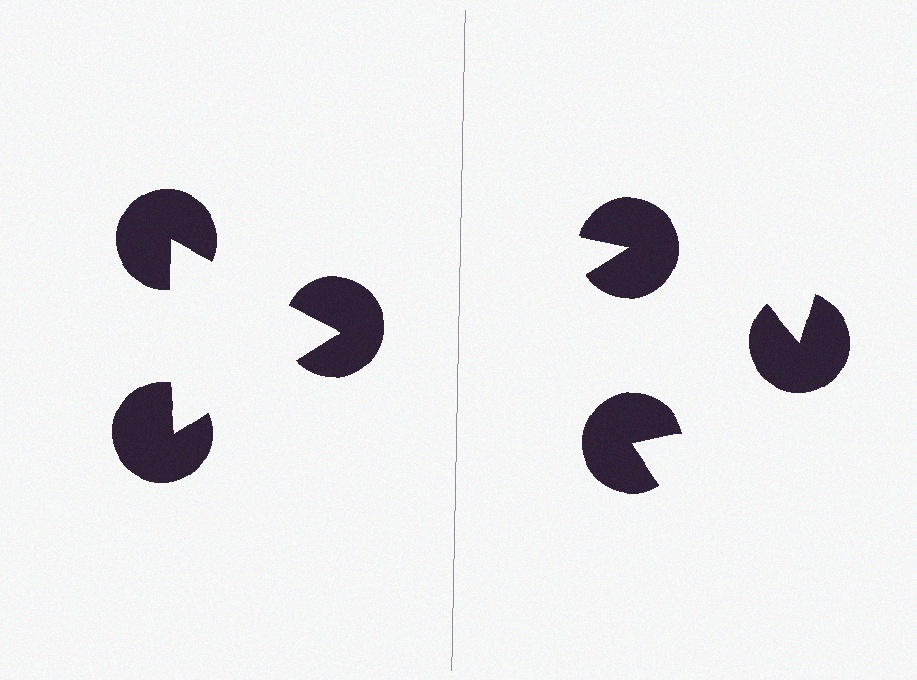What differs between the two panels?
The pac-man discs are positioned identically on both sides; only the wedge orientations differ. On the left they align to a triangle; on the right they are misaligned.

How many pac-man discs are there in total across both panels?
6 — 3 on each side.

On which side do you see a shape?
An illusory triangle appears on the left side. On the right side the wedge cuts are rotated, so no coherent shape forms.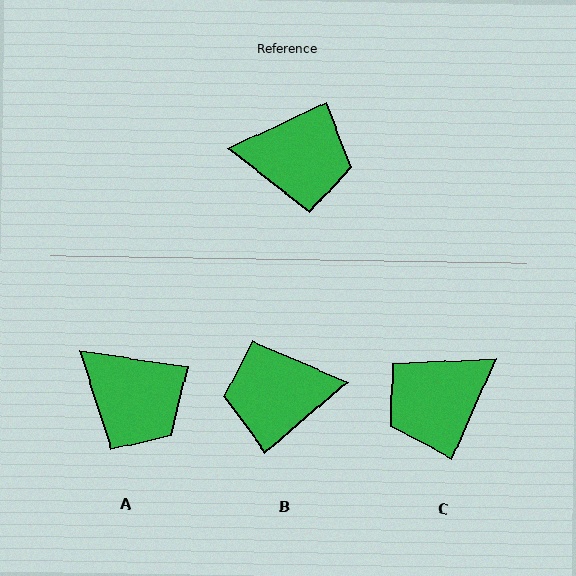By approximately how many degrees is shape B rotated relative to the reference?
Approximately 165 degrees clockwise.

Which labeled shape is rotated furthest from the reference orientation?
B, about 165 degrees away.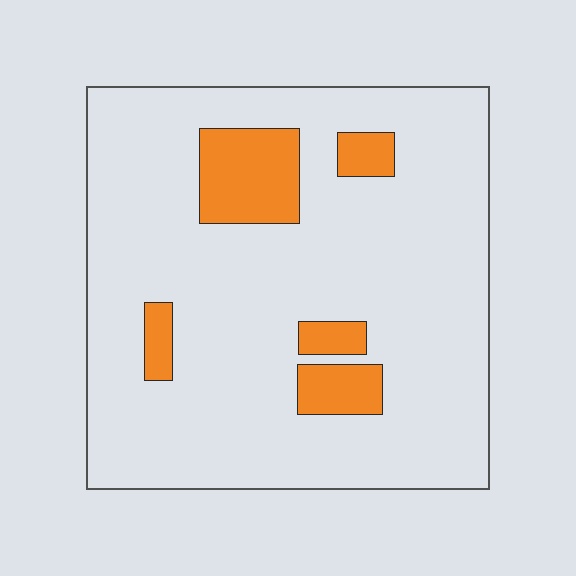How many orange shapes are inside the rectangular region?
5.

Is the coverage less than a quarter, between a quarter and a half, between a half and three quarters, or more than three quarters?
Less than a quarter.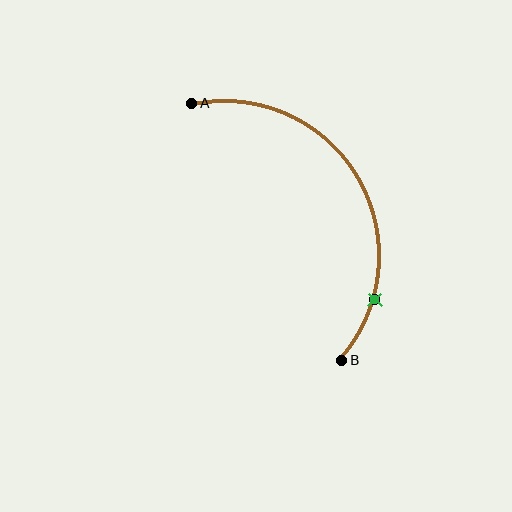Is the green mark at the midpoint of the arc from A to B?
No. The green mark lies on the arc but is closer to endpoint B. The arc midpoint would be at the point on the curve equidistant along the arc from both A and B.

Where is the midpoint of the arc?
The arc midpoint is the point on the curve farthest from the straight line joining A and B. It sits to the right of that line.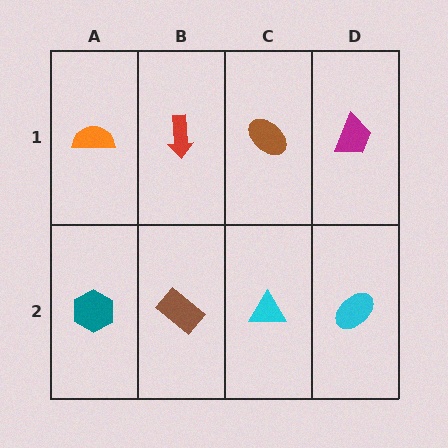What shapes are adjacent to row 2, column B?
A red arrow (row 1, column B), a teal hexagon (row 2, column A), a cyan triangle (row 2, column C).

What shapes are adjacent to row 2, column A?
An orange semicircle (row 1, column A), a brown rectangle (row 2, column B).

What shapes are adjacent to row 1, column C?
A cyan triangle (row 2, column C), a red arrow (row 1, column B), a magenta trapezoid (row 1, column D).